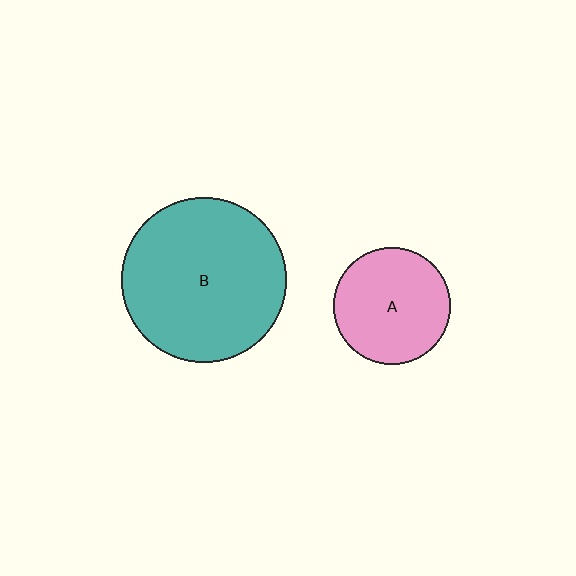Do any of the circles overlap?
No, none of the circles overlap.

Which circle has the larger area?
Circle B (teal).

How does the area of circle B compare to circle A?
Approximately 2.0 times.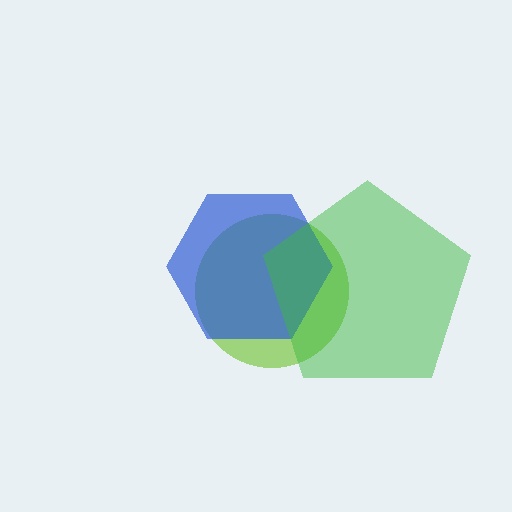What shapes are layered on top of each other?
The layered shapes are: a lime circle, a blue hexagon, a green pentagon.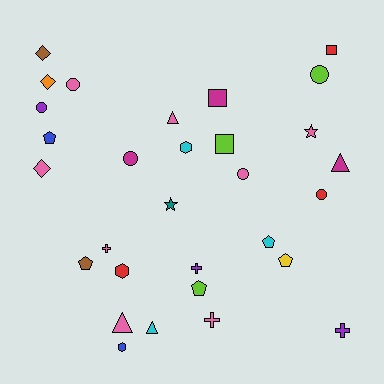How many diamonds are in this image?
There are 3 diamonds.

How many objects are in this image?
There are 30 objects.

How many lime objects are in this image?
There are 3 lime objects.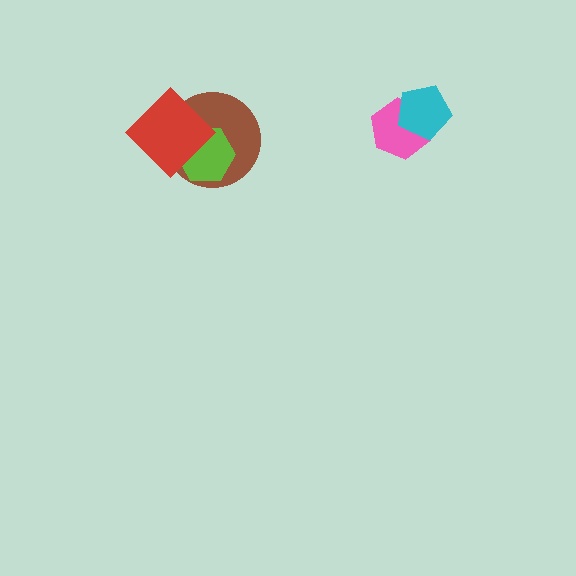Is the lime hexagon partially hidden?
Yes, it is partially covered by another shape.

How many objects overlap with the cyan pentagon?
1 object overlaps with the cyan pentagon.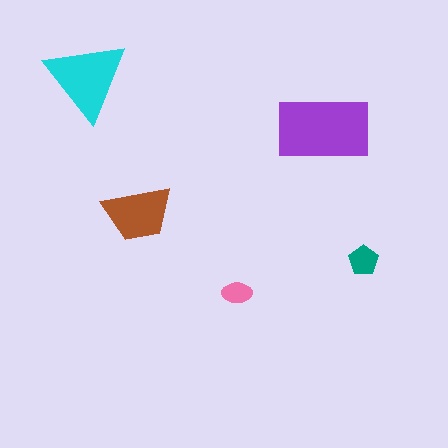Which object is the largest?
The purple rectangle.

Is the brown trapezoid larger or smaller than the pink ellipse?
Larger.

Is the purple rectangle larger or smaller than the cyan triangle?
Larger.